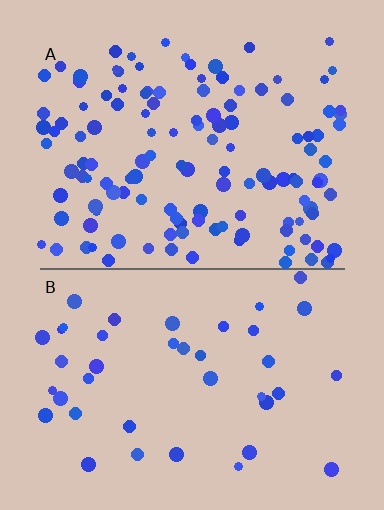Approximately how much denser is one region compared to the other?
Approximately 3.1× — region A over region B.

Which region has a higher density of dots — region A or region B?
A (the top).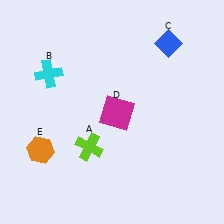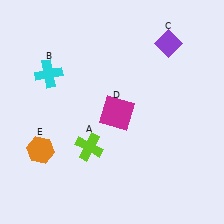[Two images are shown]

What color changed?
The diamond (C) changed from blue in Image 1 to purple in Image 2.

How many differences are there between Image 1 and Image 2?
There is 1 difference between the two images.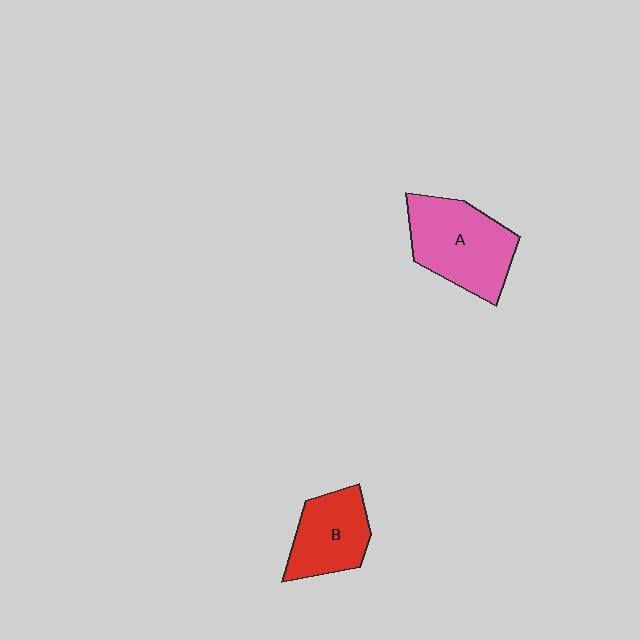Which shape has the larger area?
Shape A (pink).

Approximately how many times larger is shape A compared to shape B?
Approximately 1.4 times.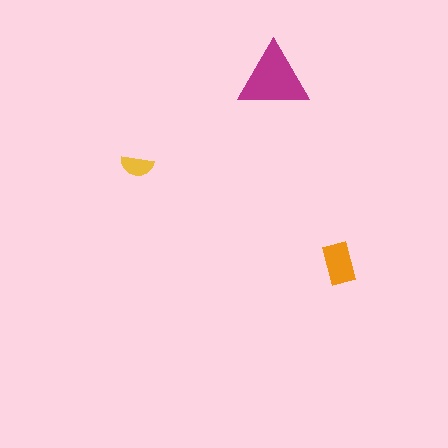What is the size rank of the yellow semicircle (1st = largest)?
3rd.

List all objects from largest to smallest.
The magenta triangle, the orange rectangle, the yellow semicircle.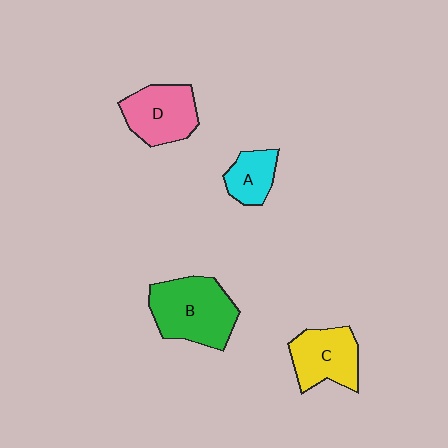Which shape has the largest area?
Shape B (green).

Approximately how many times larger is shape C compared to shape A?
Approximately 1.6 times.